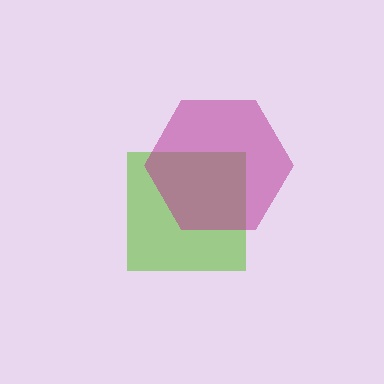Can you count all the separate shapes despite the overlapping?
Yes, there are 2 separate shapes.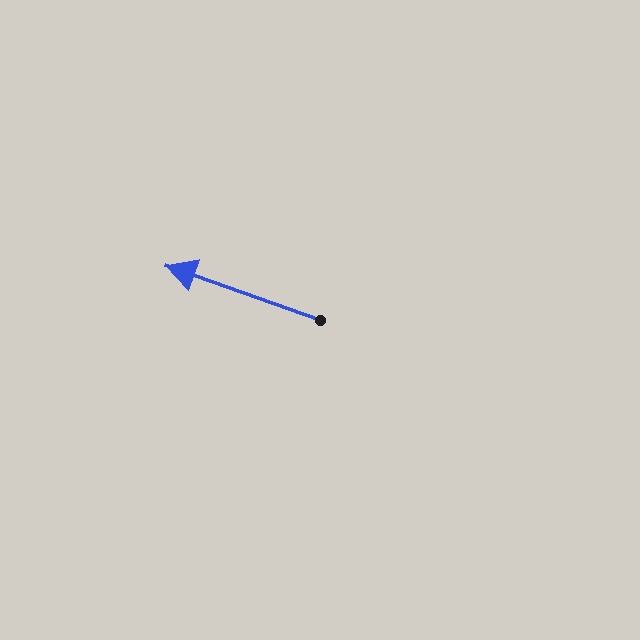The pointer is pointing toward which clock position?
Roughly 10 o'clock.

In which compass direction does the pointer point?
West.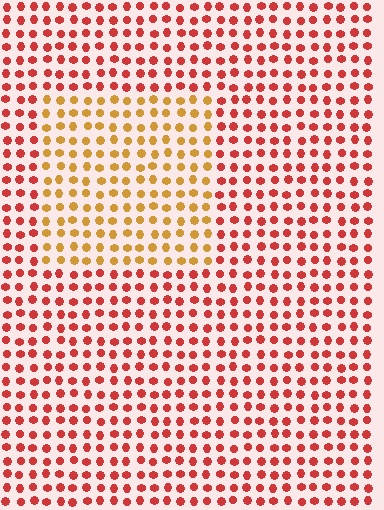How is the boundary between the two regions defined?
The boundary is defined purely by a slight shift in hue (about 39 degrees). Spacing, size, and orientation are identical on both sides.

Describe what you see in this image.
The image is filled with small red elements in a uniform arrangement. A rectangle-shaped region is visible where the elements are tinted to a slightly different hue, forming a subtle color boundary.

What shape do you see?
I see a rectangle.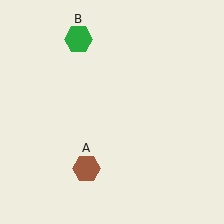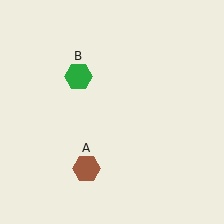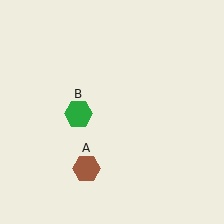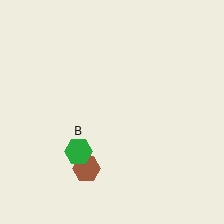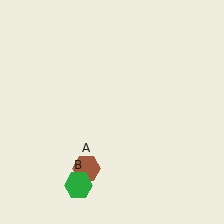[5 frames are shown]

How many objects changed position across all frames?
1 object changed position: green hexagon (object B).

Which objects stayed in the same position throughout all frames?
Brown hexagon (object A) remained stationary.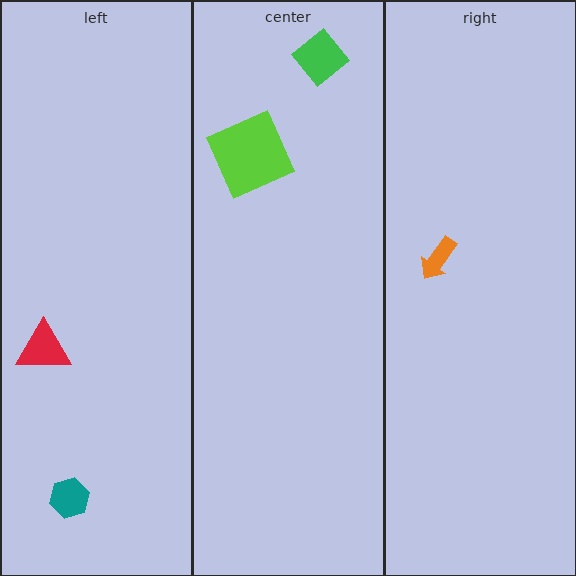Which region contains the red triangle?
The left region.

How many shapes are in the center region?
2.